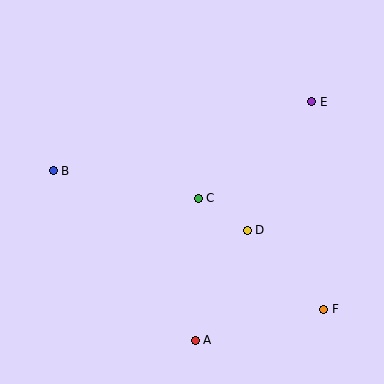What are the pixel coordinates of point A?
Point A is at (195, 340).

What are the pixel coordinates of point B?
Point B is at (53, 171).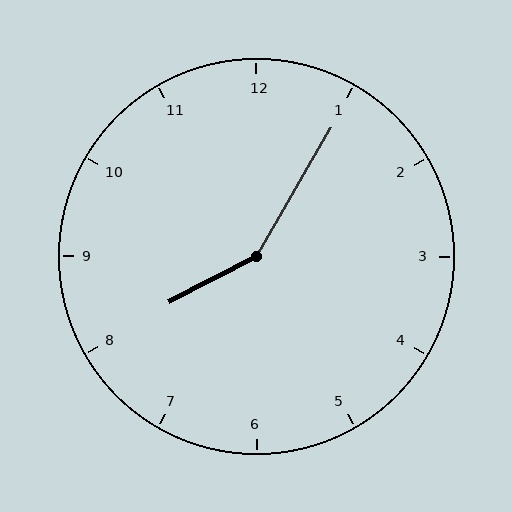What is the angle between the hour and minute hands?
Approximately 148 degrees.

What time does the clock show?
8:05.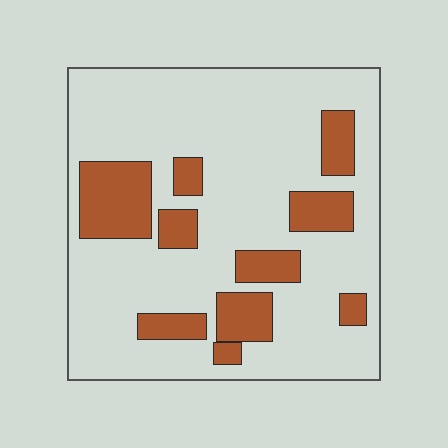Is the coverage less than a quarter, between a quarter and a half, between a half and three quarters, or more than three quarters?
Less than a quarter.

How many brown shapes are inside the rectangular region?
10.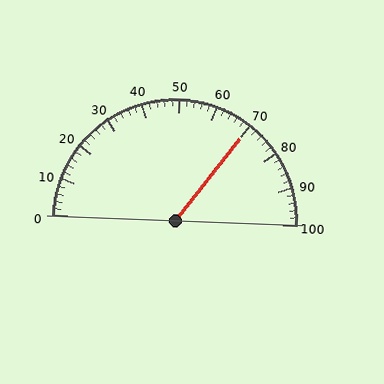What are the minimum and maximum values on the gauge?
The gauge ranges from 0 to 100.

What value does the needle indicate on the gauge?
The needle indicates approximately 70.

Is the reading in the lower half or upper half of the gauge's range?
The reading is in the upper half of the range (0 to 100).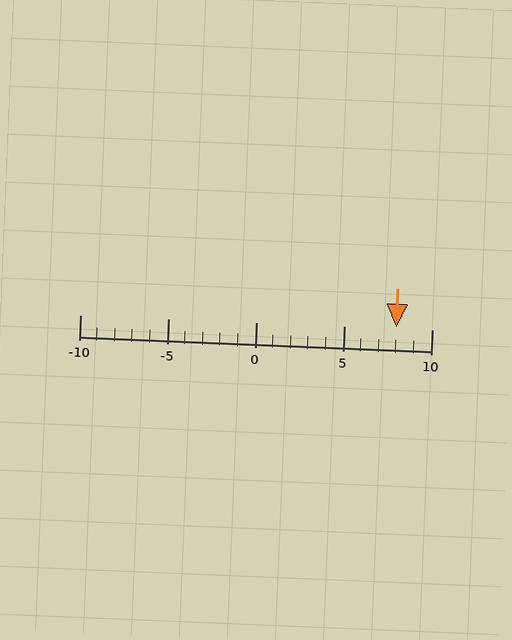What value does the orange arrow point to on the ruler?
The orange arrow points to approximately 8.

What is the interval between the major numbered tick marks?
The major tick marks are spaced 5 units apart.